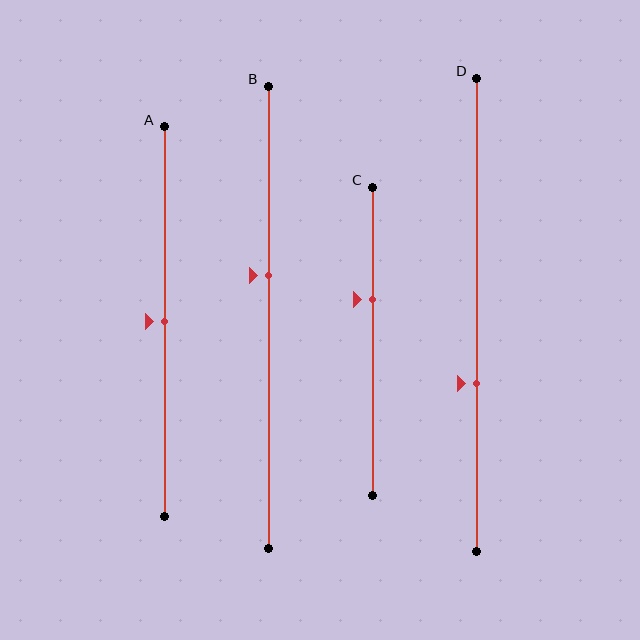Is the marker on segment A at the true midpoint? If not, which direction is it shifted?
Yes, the marker on segment A is at the true midpoint.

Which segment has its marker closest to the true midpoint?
Segment A has its marker closest to the true midpoint.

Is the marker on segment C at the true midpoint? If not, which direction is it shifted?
No, the marker on segment C is shifted upward by about 14% of the segment length.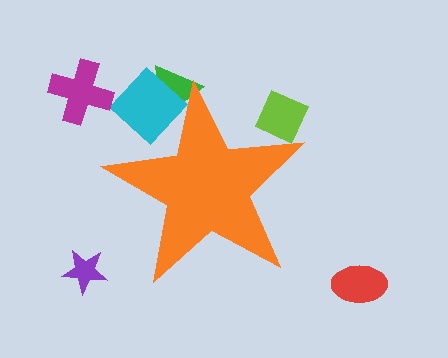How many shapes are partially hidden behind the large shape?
3 shapes are partially hidden.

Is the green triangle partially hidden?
Yes, the green triangle is partially hidden behind the orange star.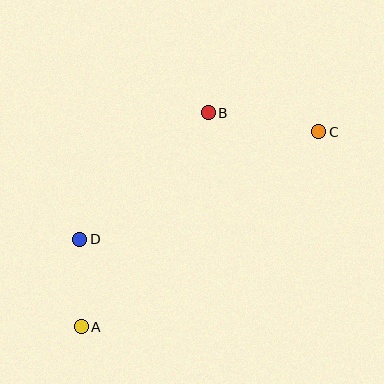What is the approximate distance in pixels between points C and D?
The distance between C and D is approximately 262 pixels.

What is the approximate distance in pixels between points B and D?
The distance between B and D is approximately 180 pixels.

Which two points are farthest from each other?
Points A and C are farthest from each other.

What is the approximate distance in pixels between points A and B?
The distance between A and B is approximately 249 pixels.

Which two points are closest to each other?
Points A and D are closest to each other.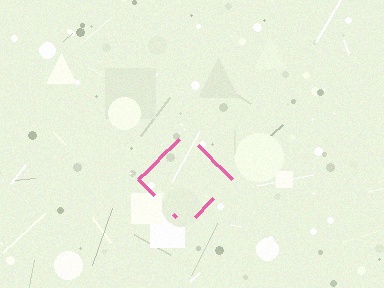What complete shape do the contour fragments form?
The contour fragments form a diamond.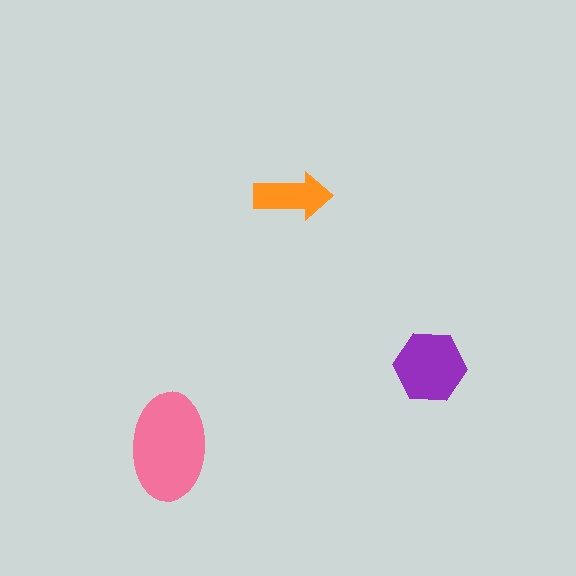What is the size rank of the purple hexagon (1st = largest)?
2nd.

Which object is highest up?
The orange arrow is topmost.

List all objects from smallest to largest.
The orange arrow, the purple hexagon, the pink ellipse.